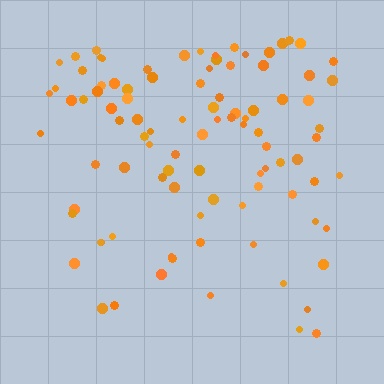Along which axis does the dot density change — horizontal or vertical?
Vertical.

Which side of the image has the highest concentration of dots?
The top.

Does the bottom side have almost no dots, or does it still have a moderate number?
Still a moderate number, just noticeably fewer than the top.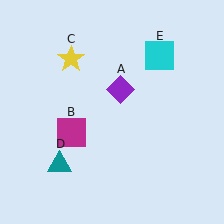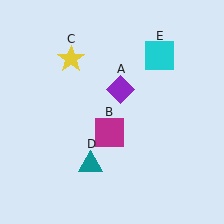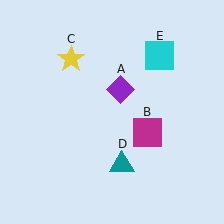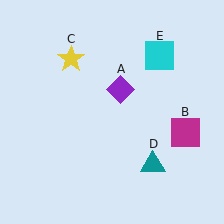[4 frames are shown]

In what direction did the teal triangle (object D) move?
The teal triangle (object D) moved right.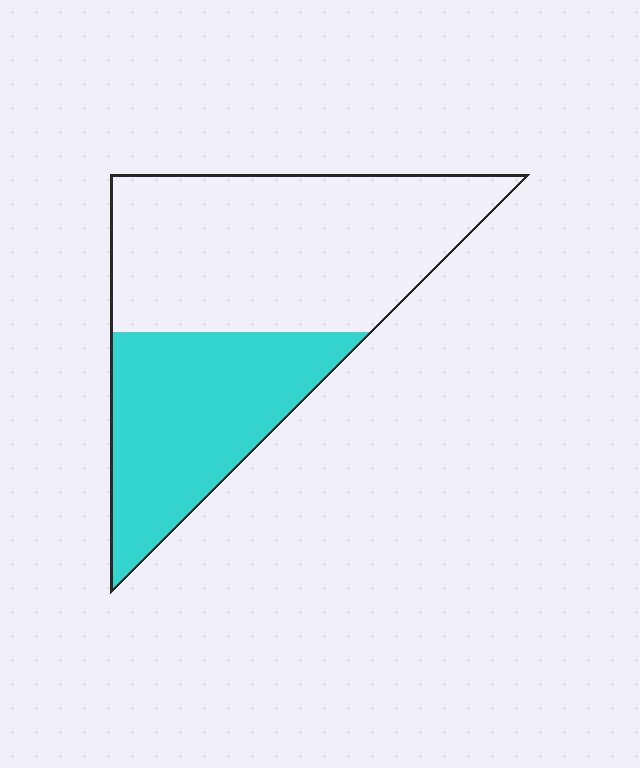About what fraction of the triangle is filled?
About two fifths (2/5).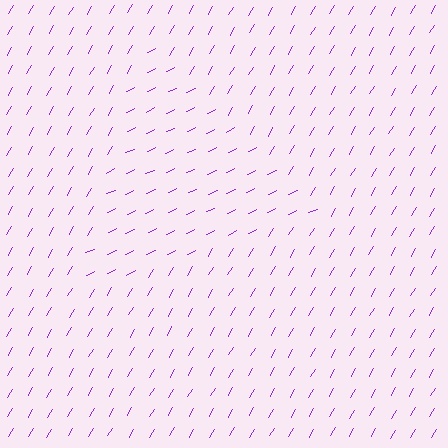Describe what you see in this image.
The image is filled with small purple line segments. A triangle region in the image has lines oriented differently from the surrounding lines, creating a visible texture boundary.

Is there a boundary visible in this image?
Yes, there is a texture boundary formed by a change in line orientation.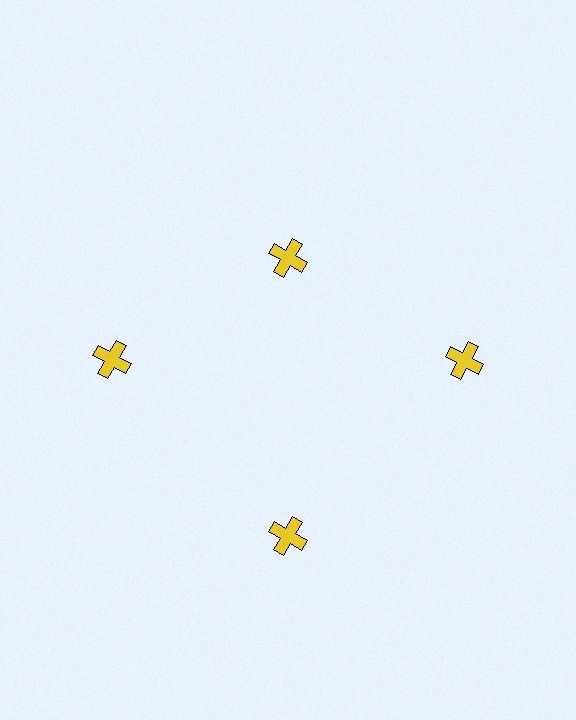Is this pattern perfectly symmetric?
No. The 4 yellow crosses are arranged in a ring, but one element near the 12 o'clock position is pulled inward toward the center, breaking the 4-fold rotational symmetry.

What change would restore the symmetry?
The symmetry would be restored by moving it outward, back onto the ring so that all 4 crosses sit at equal angles and equal distance from the center.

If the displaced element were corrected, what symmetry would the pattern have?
It would have 4-fold rotational symmetry — the pattern would map onto itself every 90 degrees.